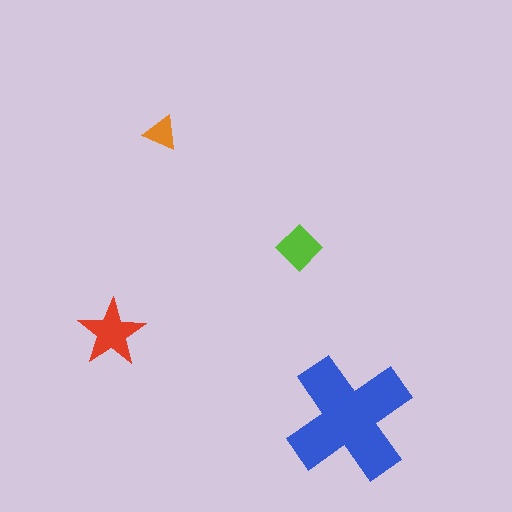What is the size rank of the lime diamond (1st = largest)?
3rd.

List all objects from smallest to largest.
The orange triangle, the lime diamond, the red star, the blue cross.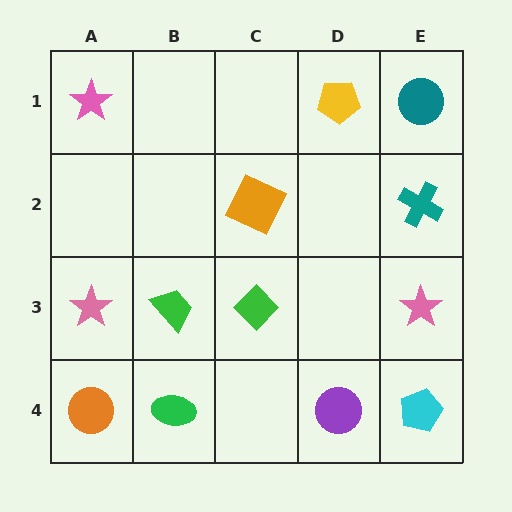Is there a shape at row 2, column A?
No, that cell is empty.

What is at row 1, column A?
A pink star.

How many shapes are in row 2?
2 shapes.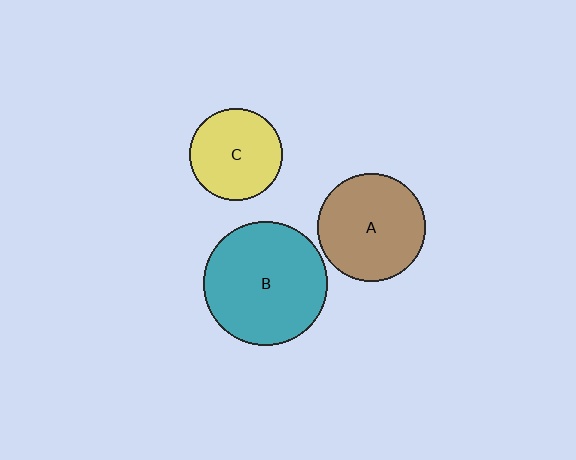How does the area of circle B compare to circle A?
Approximately 1.3 times.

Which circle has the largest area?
Circle B (teal).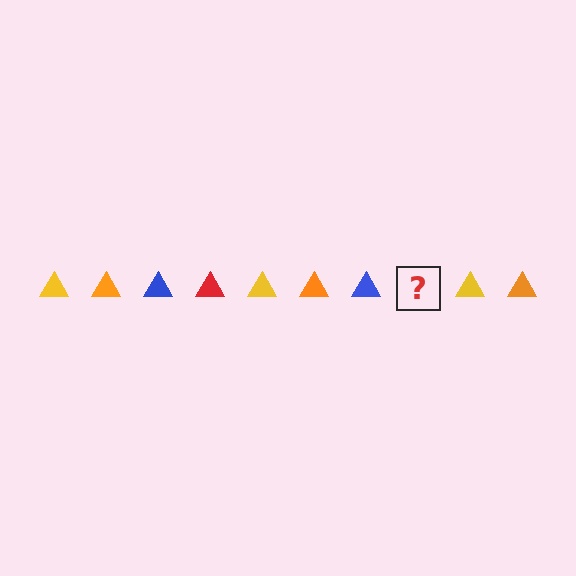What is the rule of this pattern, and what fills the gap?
The rule is that the pattern cycles through yellow, orange, blue, red triangles. The gap should be filled with a red triangle.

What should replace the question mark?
The question mark should be replaced with a red triangle.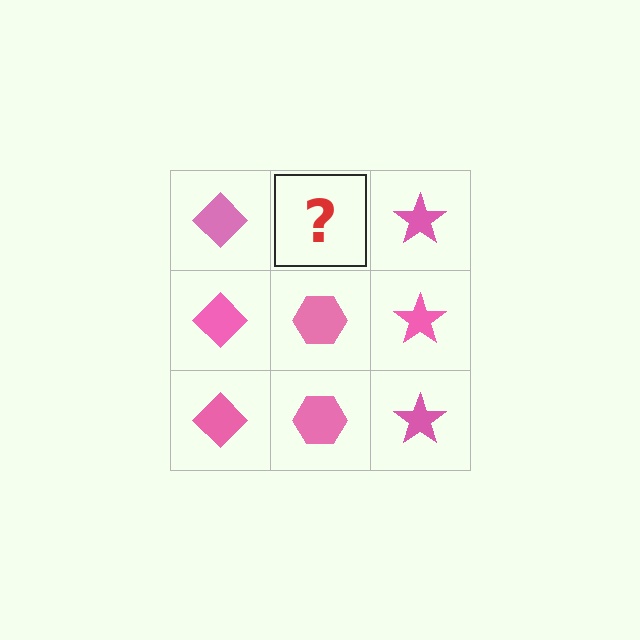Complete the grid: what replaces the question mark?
The question mark should be replaced with a pink hexagon.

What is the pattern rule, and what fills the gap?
The rule is that each column has a consistent shape. The gap should be filled with a pink hexagon.